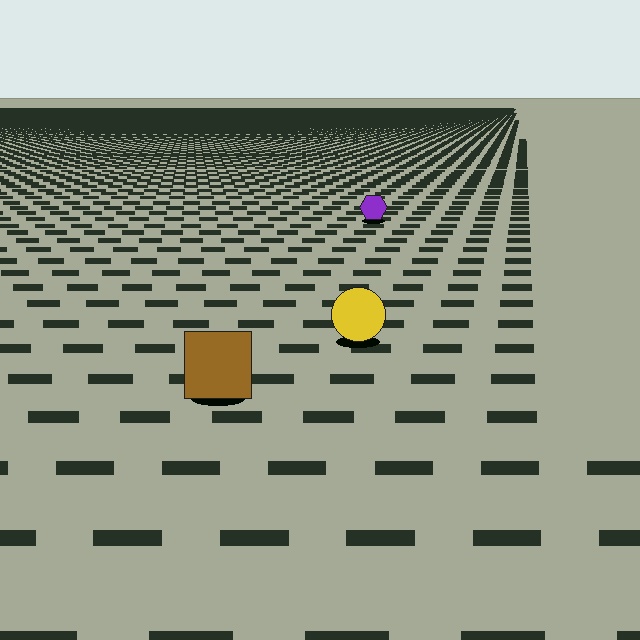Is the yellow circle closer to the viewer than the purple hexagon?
Yes. The yellow circle is closer — you can tell from the texture gradient: the ground texture is coarser near it.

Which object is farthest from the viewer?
The purple hexagon is farthest from the viewer. It appears smaller and the ground texture around it is denser.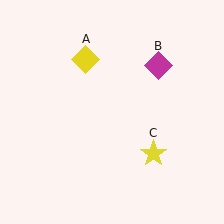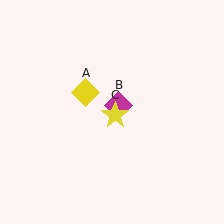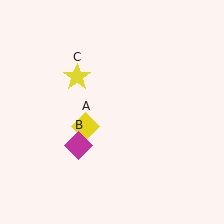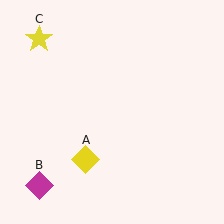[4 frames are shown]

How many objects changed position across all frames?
3 objects changed position: yellow diamond (object A), magenta diamond (object B), yellow star (object C).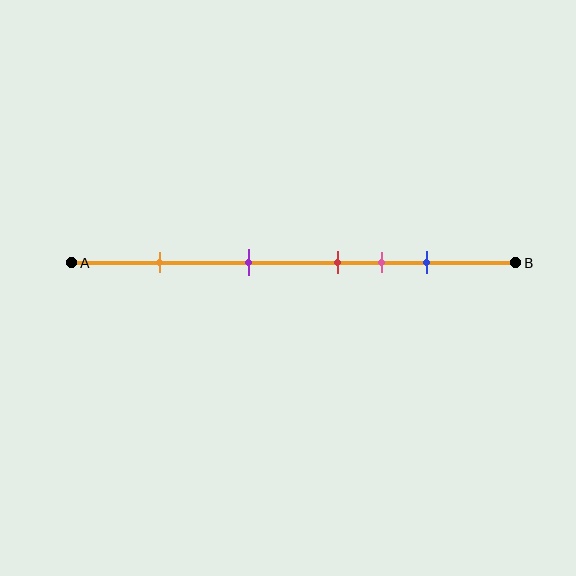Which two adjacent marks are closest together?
The red and pink marks are the closest adjacent pair.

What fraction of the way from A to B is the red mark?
The red mark is approximately 60% (0.6) of the way from A to B.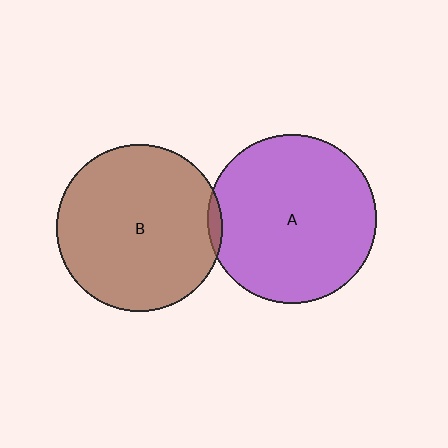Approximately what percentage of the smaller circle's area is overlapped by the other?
Approximately 5%.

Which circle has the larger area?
Circle A (purple).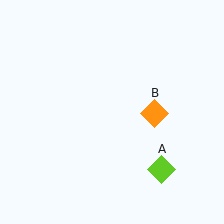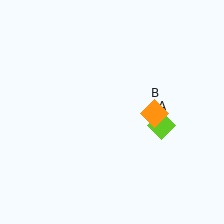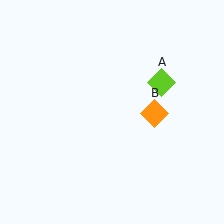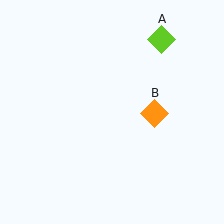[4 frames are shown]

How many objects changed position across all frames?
1 object changed position: lime diamond (object A).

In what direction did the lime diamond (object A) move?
The lime diamond (object A) moved up.